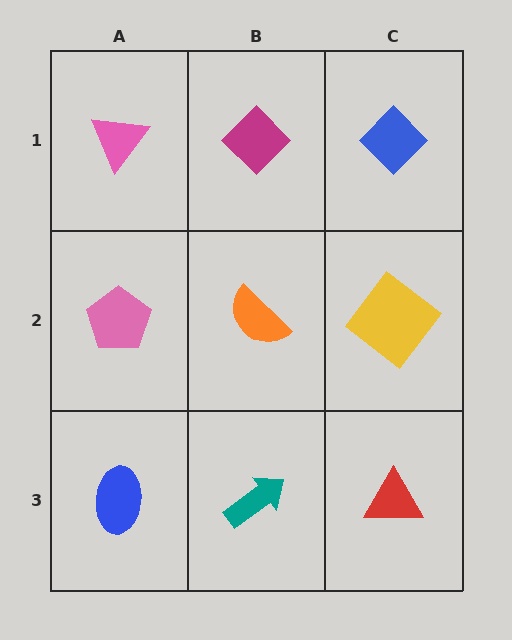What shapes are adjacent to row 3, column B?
An orange semicircle (row 2, column B), a blue ellipse (row 3, column A), a red triangle (row 3, column C).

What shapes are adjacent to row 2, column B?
A magenta diamond (row 1, column B), a teal arrow (row 3, column B), a pink pentagon (row 2, column A), a yellow diamond (row 2, column C).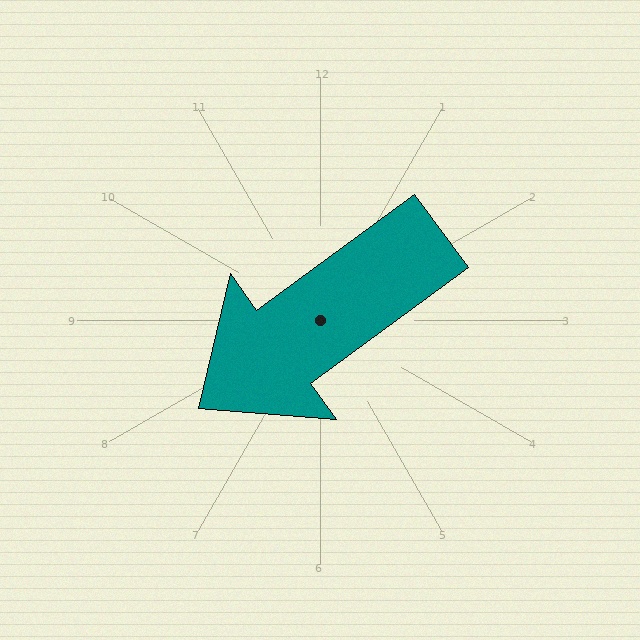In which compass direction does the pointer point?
Southwest.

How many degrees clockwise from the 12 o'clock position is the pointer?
Approximately 234 degrees.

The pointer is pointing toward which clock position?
Roughly 8 o'clock.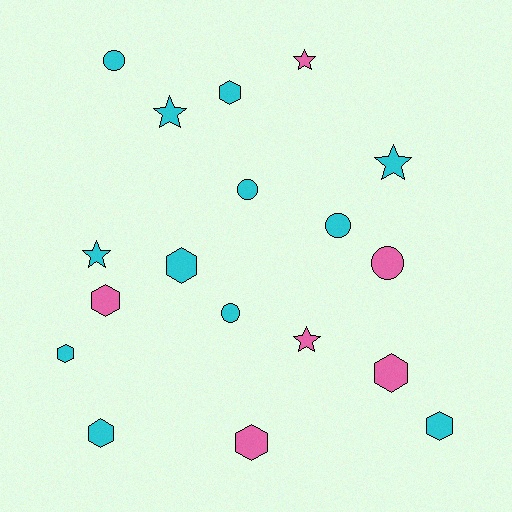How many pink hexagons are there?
There are 3 pink hexagons.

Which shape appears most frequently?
Hexagon, with 8 objects.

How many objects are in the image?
There are 18 objects.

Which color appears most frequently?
Cyan, with 12 objects.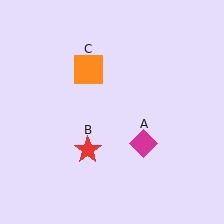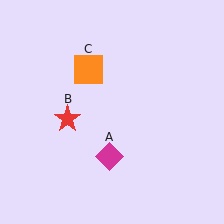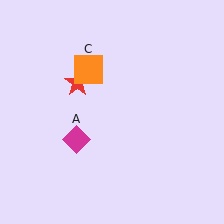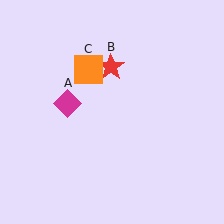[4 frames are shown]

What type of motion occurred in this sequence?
The magenta diamond (object A), red star (object B) rotated clockwise around the center of the scene.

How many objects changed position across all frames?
2 objects changed position: magenta diamond (object A), red star (object B).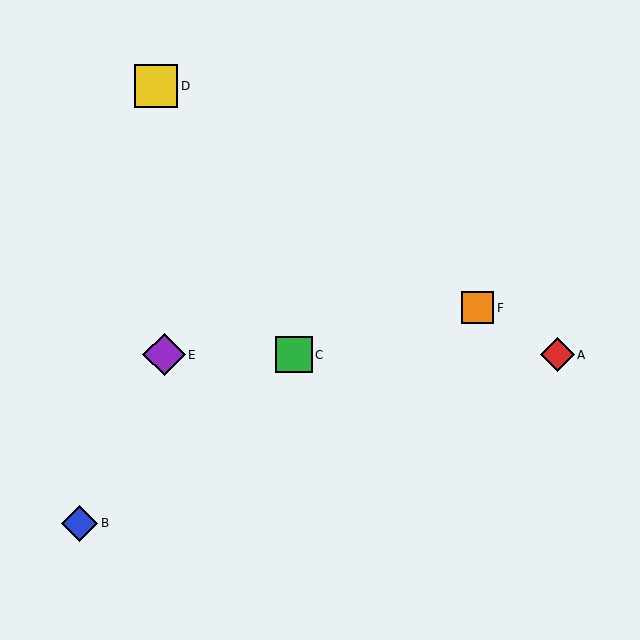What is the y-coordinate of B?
Object B is at y≈523.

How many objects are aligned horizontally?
3 objects (A, C, E) are aligned horizontally.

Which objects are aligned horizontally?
Objects A, C, E are aligned horizontally.